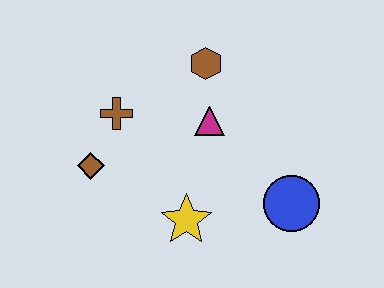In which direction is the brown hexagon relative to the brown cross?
The brown hexagon is to the right of the brown cross.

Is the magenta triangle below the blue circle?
No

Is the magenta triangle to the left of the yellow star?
No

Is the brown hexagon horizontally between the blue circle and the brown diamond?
Yes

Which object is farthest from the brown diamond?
The blue circle is farthest from the brown diamond.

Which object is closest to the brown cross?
The brown diamond is closest to the brown cross.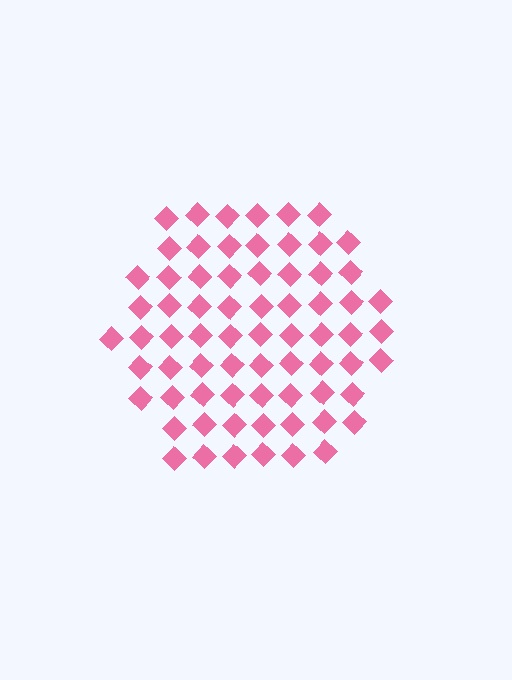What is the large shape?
The large shape is a hexagon.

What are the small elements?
The small elements are diamonds.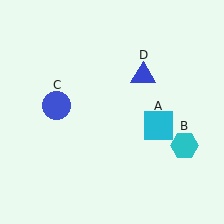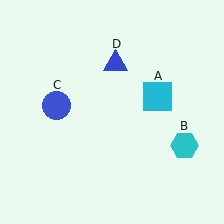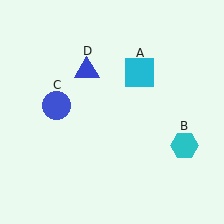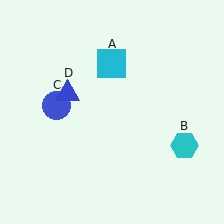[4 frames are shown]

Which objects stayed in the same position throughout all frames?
Cyan hexagon (object B) and blue circle (object C) remained stationary.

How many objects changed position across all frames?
2 objects changed position: cyan square (object A), blue triangle (object D).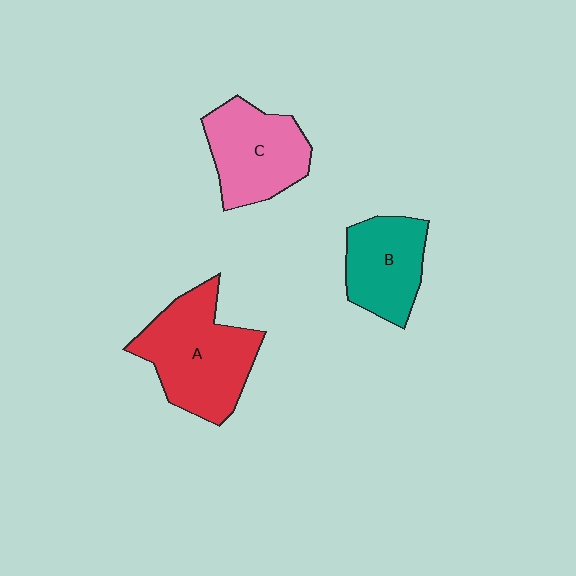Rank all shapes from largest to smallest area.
From largest to smallest: A (red), C (pink), B (teal).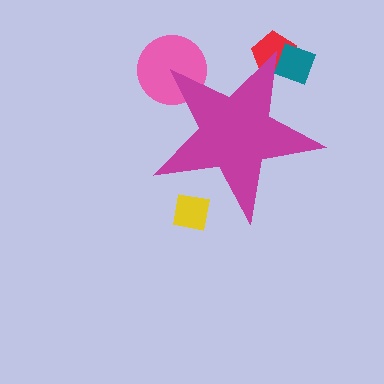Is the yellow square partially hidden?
Yes, the yellow square is partially hidden behind the magenta star.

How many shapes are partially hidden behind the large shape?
4 shapes are partially hidden.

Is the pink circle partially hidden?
Yes, the pink circle is partially hidden behind the magenta star.